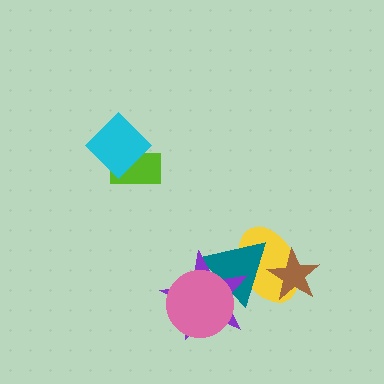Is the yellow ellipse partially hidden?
Yes, it is partially covered by another shape.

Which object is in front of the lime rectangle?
The cyan diamond is in front of the lime rectangle.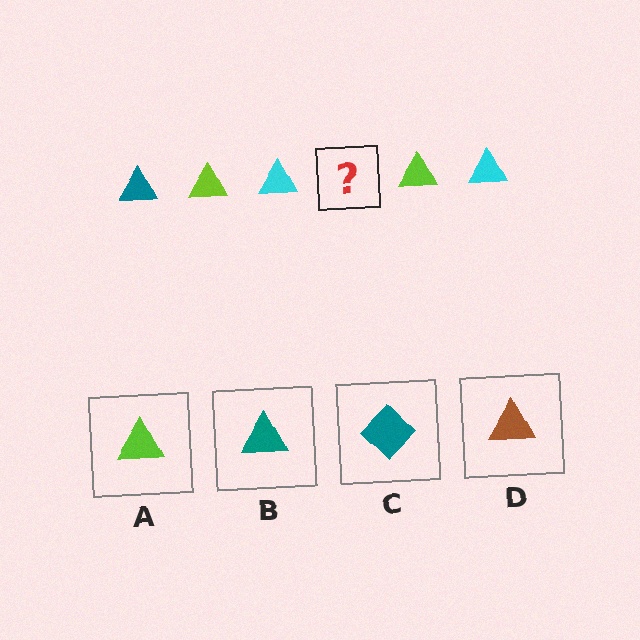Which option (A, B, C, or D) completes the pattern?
B.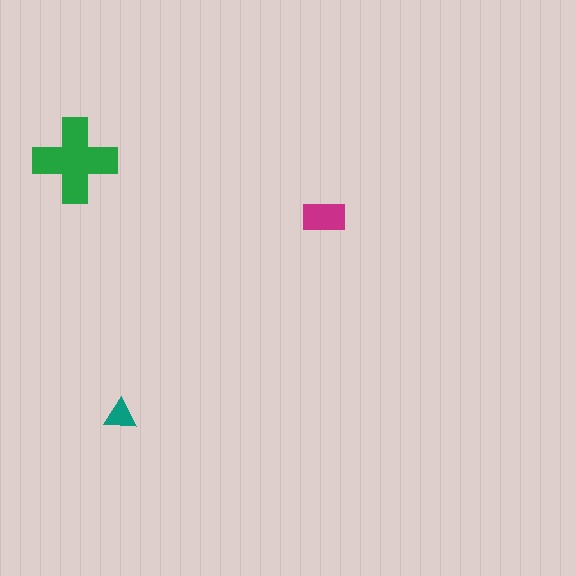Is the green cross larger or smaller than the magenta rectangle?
Larger.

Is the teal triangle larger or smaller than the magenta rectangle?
Smaller.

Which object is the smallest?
The teal triangle.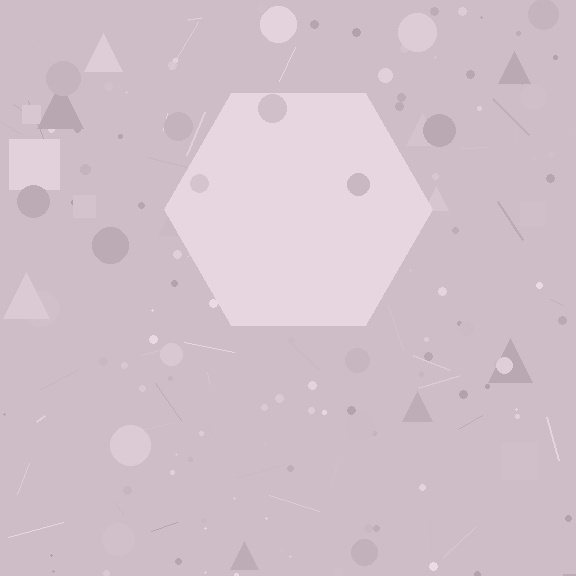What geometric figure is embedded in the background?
A hexagon is embedded in the background.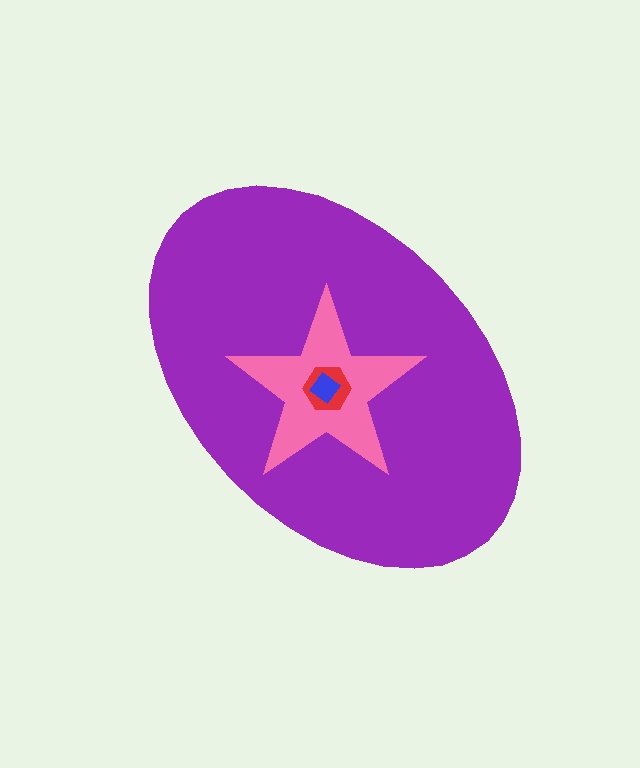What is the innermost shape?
The blue diamond.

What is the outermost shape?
The purple ellipse.